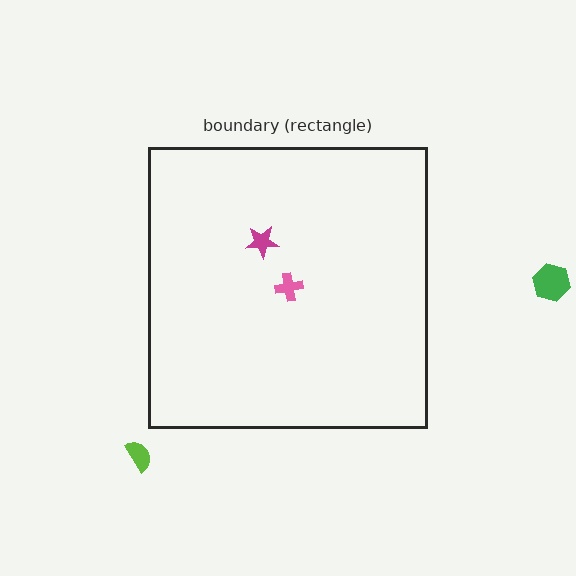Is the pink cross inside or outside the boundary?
Inside.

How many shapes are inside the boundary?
2 inside, 2 outside.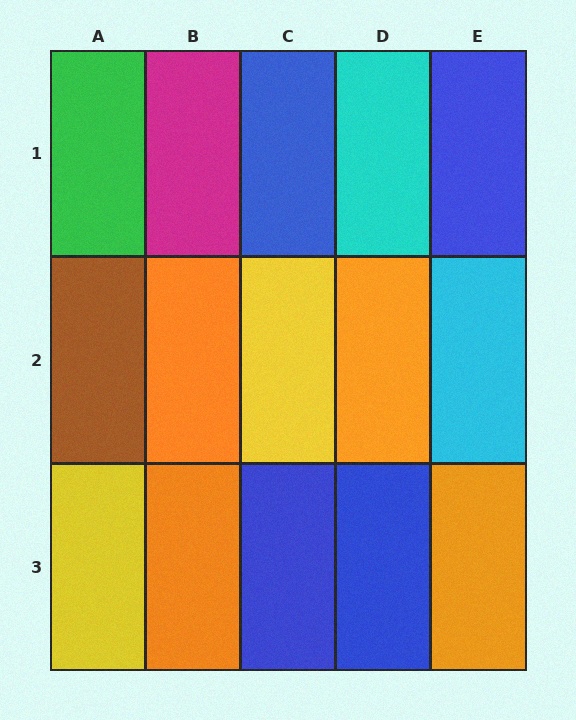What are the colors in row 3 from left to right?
Yellow, orange, blue, blue, orange.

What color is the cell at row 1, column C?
Blue.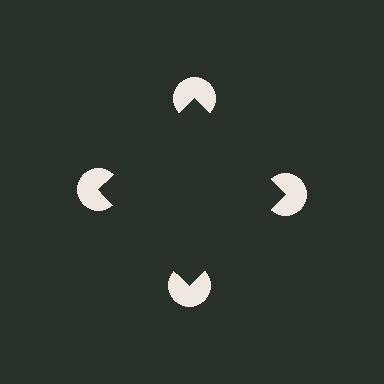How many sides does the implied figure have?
4 sides.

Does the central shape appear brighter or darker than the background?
It typically appears slightly darker than the background, even though no actual brightness change is drawn.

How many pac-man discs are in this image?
There are 4 — one at each vertex of the illusory square.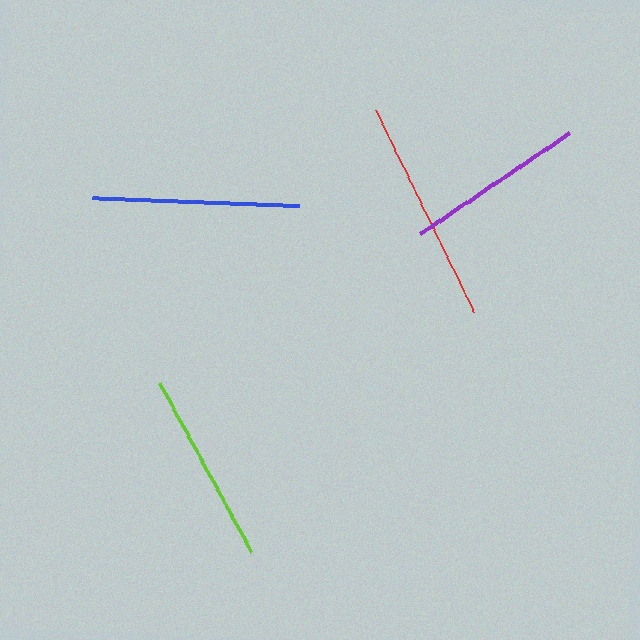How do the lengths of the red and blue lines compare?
The red and blue lines are approximately the same length.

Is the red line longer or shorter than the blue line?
The red line is longer than the blue line.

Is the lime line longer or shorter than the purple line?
The lime line is longer than the purple line.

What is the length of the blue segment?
The blue segment is approximately 207 pixels long.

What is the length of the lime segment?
The lime segment is approximately 192 pixels long.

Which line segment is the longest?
The red line is the longest at approximately 225 pixels.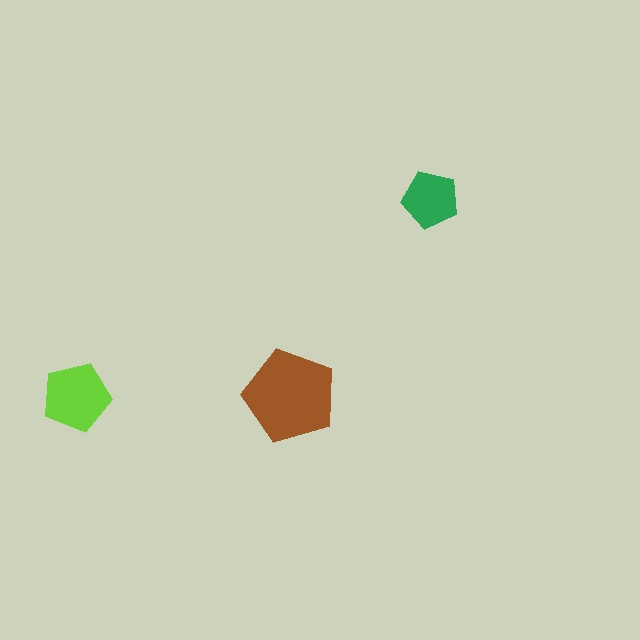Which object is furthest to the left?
The lime pentagon is leftmost.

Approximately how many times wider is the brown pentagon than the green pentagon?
About 1.5 times wider.